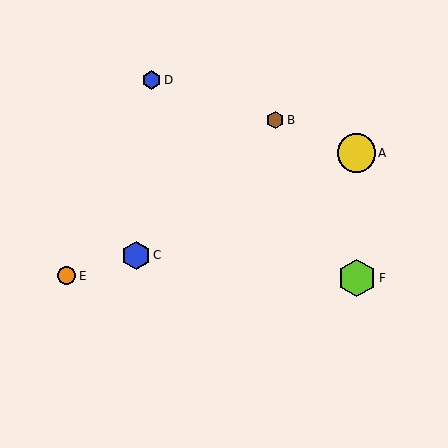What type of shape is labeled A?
Shape A is a yellow circle.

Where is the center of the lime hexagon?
The center of the lime hexagon is at (357, 278).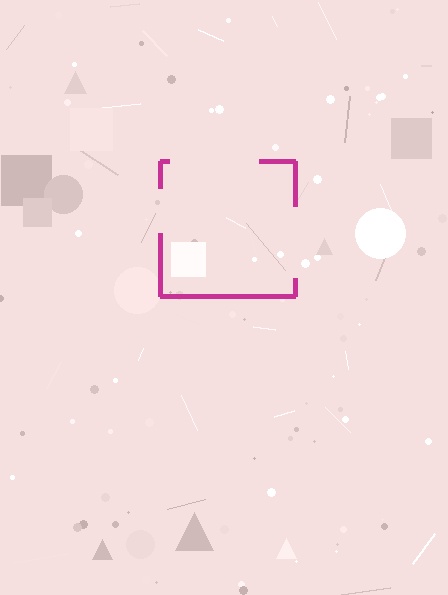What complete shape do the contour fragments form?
The contour fragments form a square.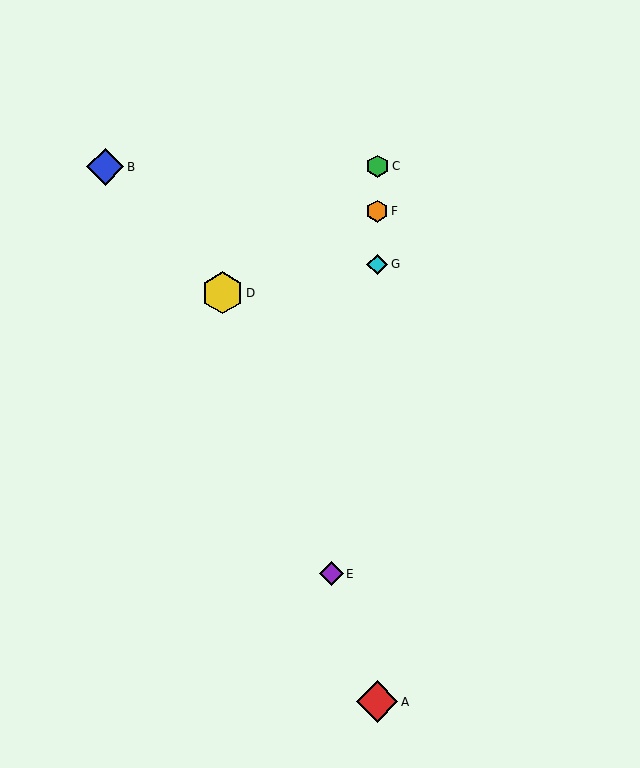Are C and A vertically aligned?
Yes, both are at x≈377.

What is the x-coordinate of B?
Object B is at x≈105.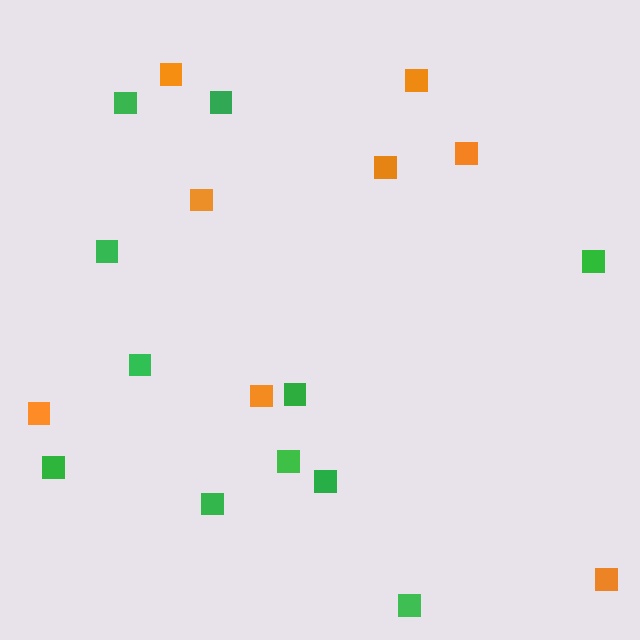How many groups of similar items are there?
There are 2 groups: one group of green squares (11) and one group of orange squares (8).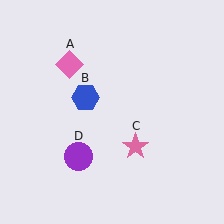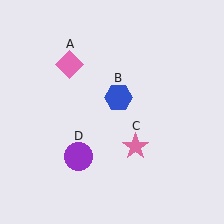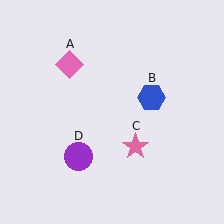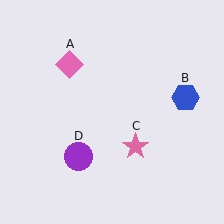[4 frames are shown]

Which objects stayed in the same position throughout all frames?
Pink diamond (object A) and pink star (object C) and purple circle (object D) remained stationary.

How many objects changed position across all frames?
1 object changed position: blue hexagon (object B).